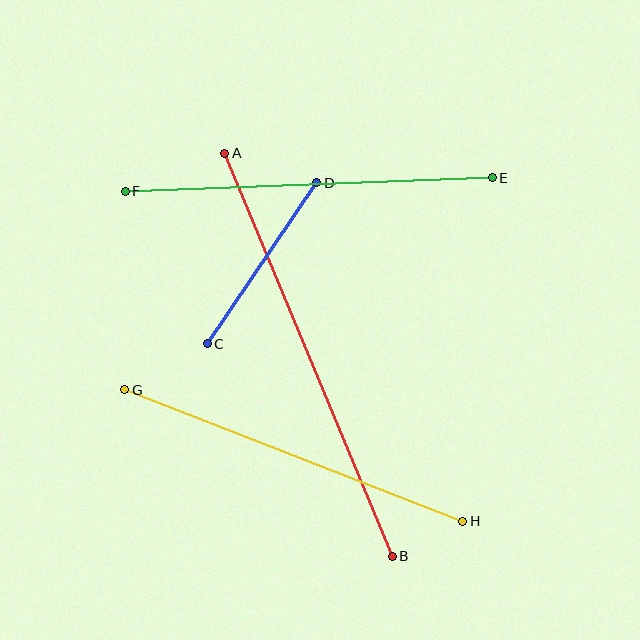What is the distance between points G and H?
The distance is approximately 363 pixels.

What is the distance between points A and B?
The distance is approximately 437 pixels.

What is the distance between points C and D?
The distance is approximately 195 pixels.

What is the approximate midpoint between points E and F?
The midpoint is at approximately (309, 184) pixels.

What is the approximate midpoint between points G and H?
The midpoint is at approximately (294, 455) pixels.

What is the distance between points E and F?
The distance is approximately 367 pixels.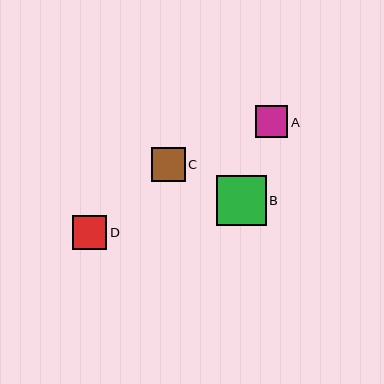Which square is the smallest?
Square A is the smallest with a size of approximately 32 pixels.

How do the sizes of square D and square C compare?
Square D and square C are approximately the same size.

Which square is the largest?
Square B is the largest with a size of approximately 50 pixels.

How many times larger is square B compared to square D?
Square B is approximately 1.5 times the size of square D.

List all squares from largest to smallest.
From largest to smallest: B, D, C, A.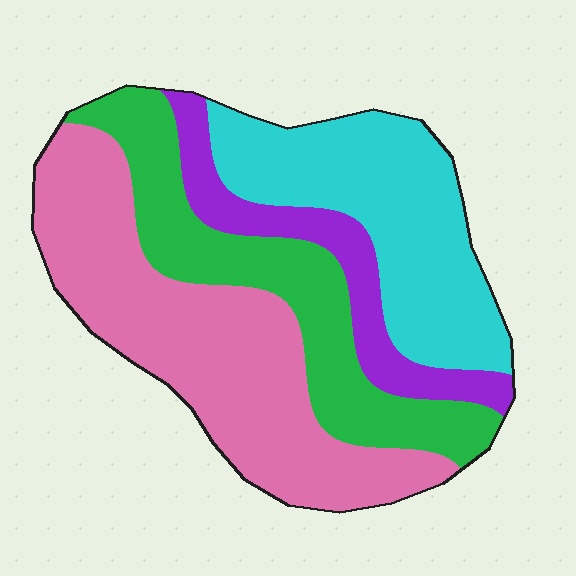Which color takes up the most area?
Pink, at roughly 35%.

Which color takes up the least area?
Purple, at roughly 15%.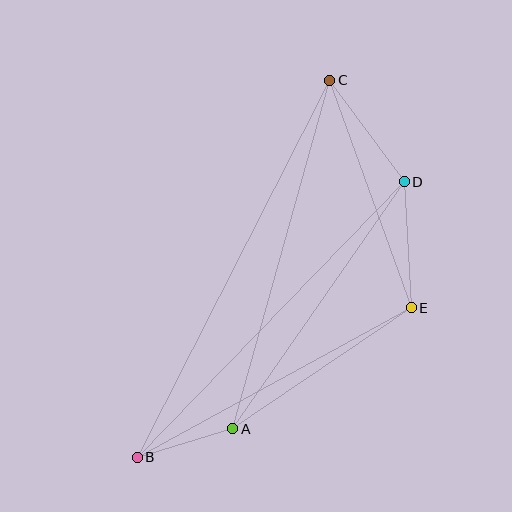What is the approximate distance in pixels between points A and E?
The distance between A and E is approximately 216 pixels.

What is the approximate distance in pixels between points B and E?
The distance between B and E is approximately 312 pixels.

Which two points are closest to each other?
Points A and B are closest to each other.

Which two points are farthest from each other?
Points B and C are farthest from each other.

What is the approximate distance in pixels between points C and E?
The distance between C and E is approximately 241 pixels.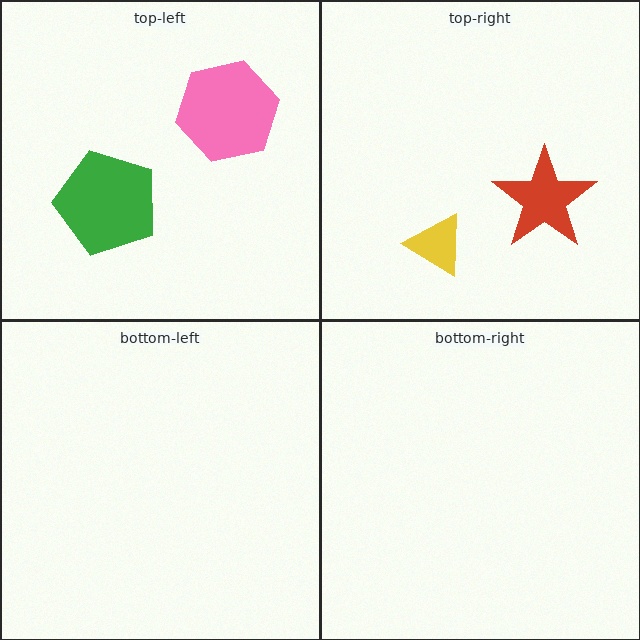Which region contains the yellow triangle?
The top-right region.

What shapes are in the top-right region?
The red star, the yellow triangle.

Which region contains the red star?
The top-right region.